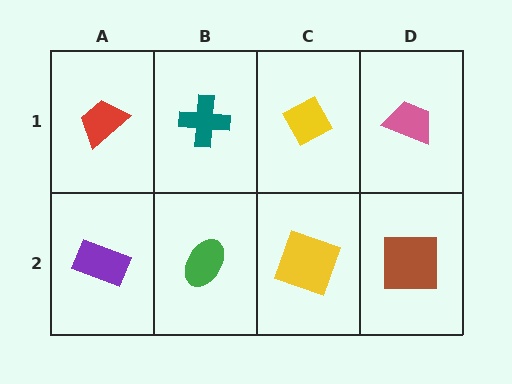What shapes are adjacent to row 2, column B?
A teal cross (row 1, column B), a purple rectangle (row 2, column A), a yellow square (row 2, column C).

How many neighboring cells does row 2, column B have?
3.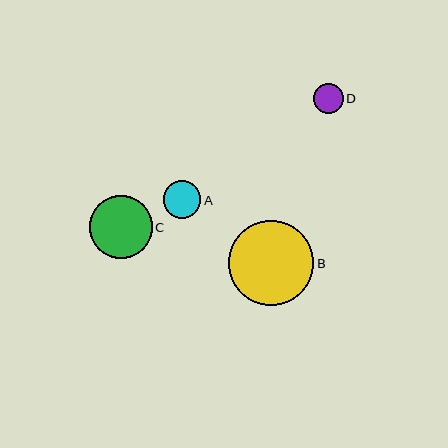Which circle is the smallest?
Circle D is the smallest with a size of approximately 30 pixels.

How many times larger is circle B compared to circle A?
Circle B is approximately 2.3 times the size of circle A.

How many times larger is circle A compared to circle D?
Circle A is approximately 1.2 times the size of circle D.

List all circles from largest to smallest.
From largest to smallest: B, C, A, D.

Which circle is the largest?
Circle B is the largest with a size of approximately 85 pixels.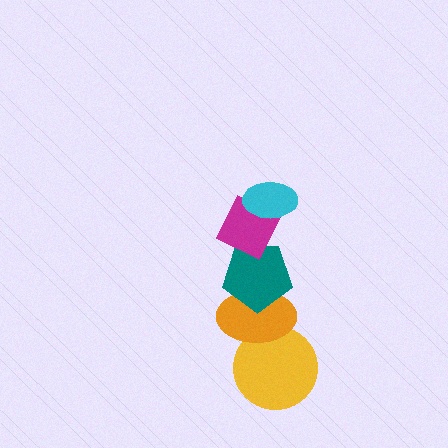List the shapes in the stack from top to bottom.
From top to bottom: the cyan ellipse, the magenta diamond, the teal pentagon, the orange ellipse, the yellow circle.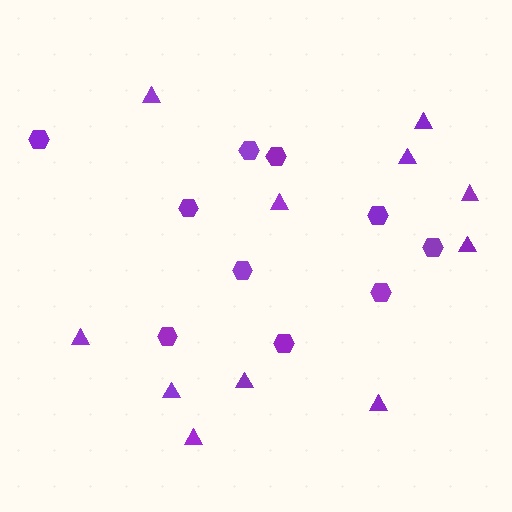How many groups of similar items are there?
There are 2 groups: one group of triangles (11) and one group of hexagons (10).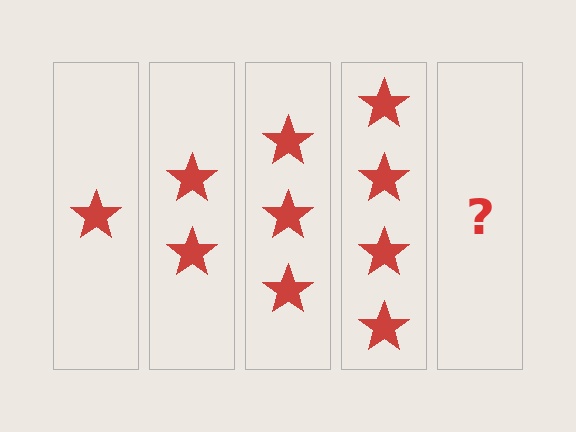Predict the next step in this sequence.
The next step is 5 stars.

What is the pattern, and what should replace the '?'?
The pattern is that each step adds one more star. The '?' should be 5 stars.